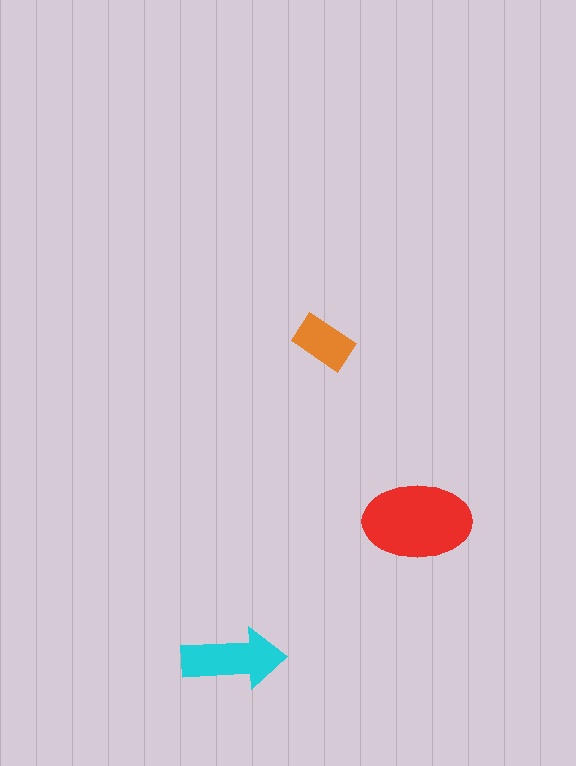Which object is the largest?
The red ellipse.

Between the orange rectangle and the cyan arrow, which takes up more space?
The cyan arrow.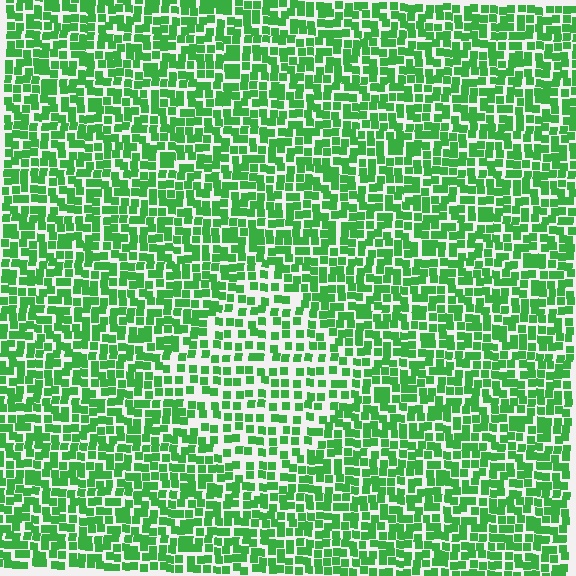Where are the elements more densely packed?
The elements are more densely packed outside the diamond boundary.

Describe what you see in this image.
The image contains small green elements arranged at two different densities. A diamond-shaped region is visible where the elements are less densely packed than the surrounding area.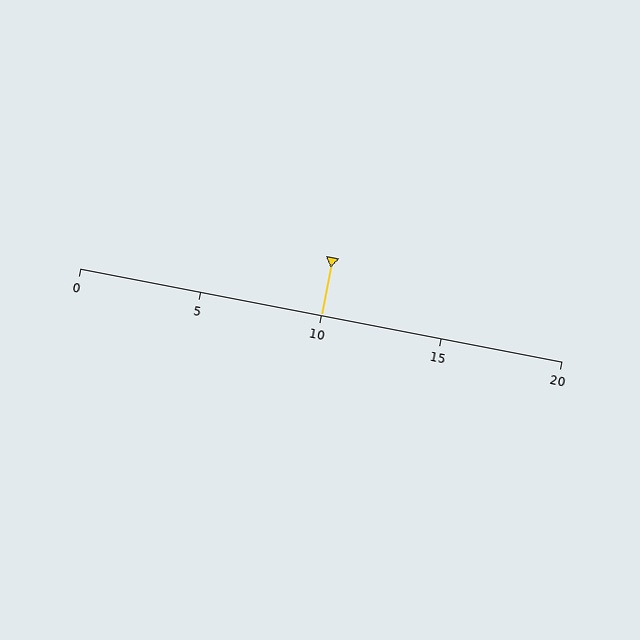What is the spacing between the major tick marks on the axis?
The major ticks are spaced 5 apart.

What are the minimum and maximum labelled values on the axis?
The axis runs from 0 to 20.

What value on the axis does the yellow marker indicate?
The marker indicates approximately 10.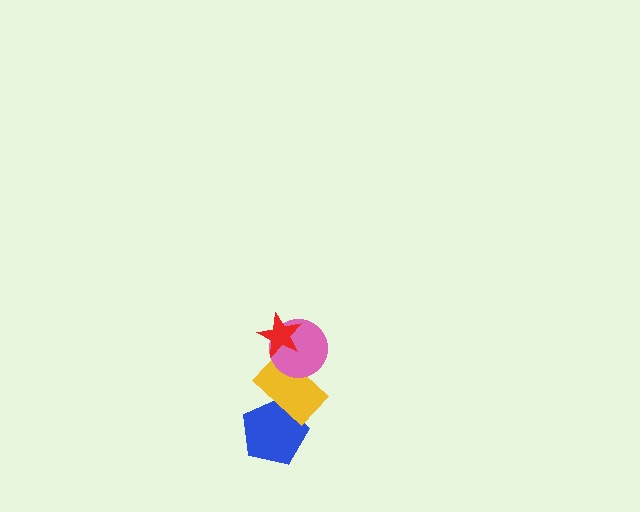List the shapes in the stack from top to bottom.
From top to bottom: the red star, the pink circle, the yellow rectangle, the blue pentagon.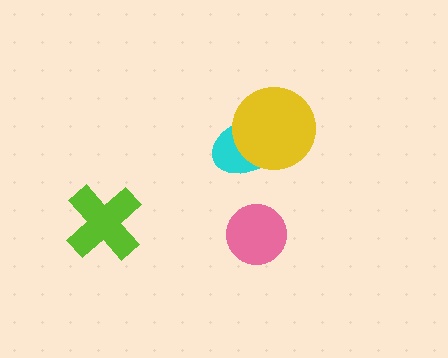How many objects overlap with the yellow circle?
1 object overlaps with the yellow circle.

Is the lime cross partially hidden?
No, no other shape covers it.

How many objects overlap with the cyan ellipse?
1 object overlaps with the cyan ellipse.